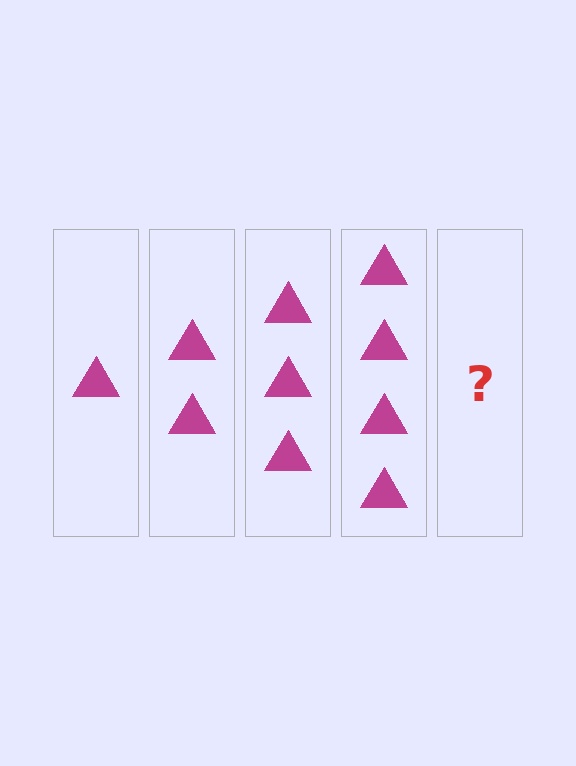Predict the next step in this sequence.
The next step is 5 triangles.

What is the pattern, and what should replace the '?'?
The pattern is that each step adds one more triangle. The '?' should be 5 triangles.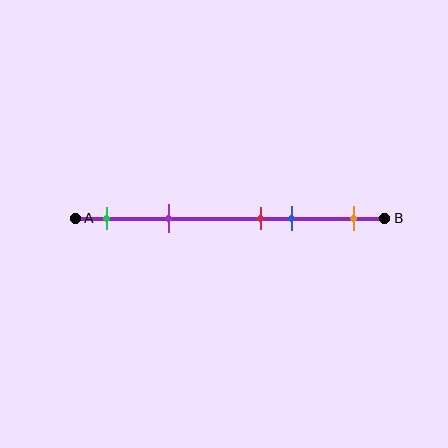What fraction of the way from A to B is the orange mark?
The orange mark is approximately 90% (0.9) of the way from A to B.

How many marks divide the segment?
There are 5 marks dividing the segment.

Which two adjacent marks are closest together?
The red and blue marks are the closest adjacent pair.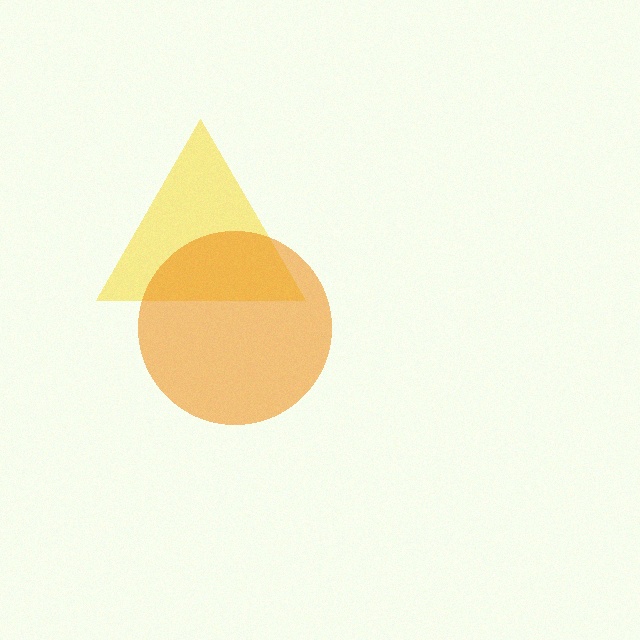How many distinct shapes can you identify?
There are 2 distinct shapes: a yellow triangle, an orange circle.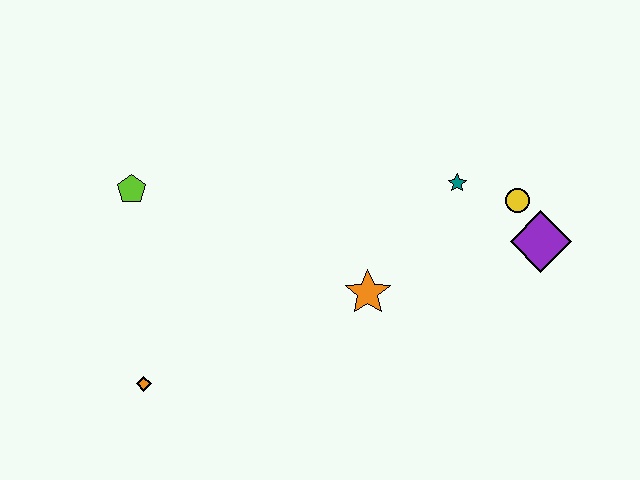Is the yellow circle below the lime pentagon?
Yes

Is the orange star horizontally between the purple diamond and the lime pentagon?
Yes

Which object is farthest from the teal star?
The orange diamond is farthest from the teal star.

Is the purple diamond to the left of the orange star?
No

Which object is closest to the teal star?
The yellow circle is closest to the teal star.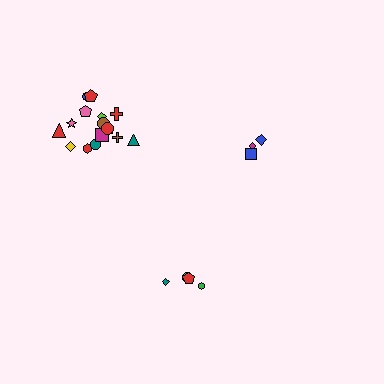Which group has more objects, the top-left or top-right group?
The top-left group.